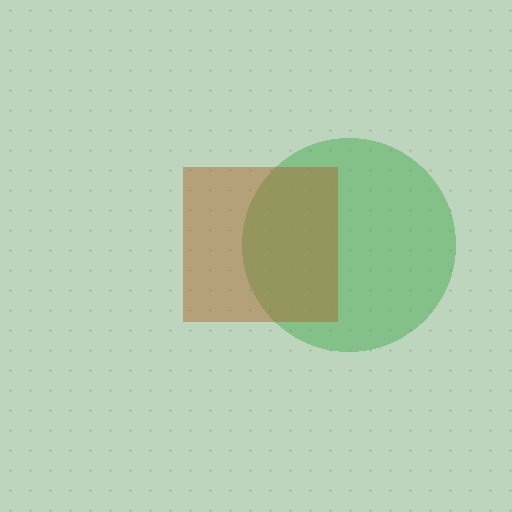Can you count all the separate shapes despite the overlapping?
Yes, there are 2 separate shapes.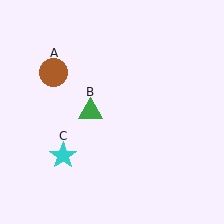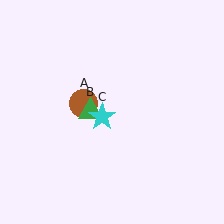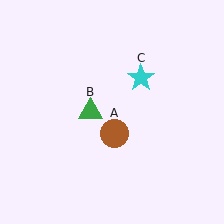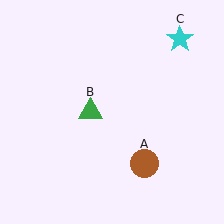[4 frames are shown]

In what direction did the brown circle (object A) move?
The brown circle (object A) moved down and to the right.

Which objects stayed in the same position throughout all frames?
Green triangle (object B) remained stationary.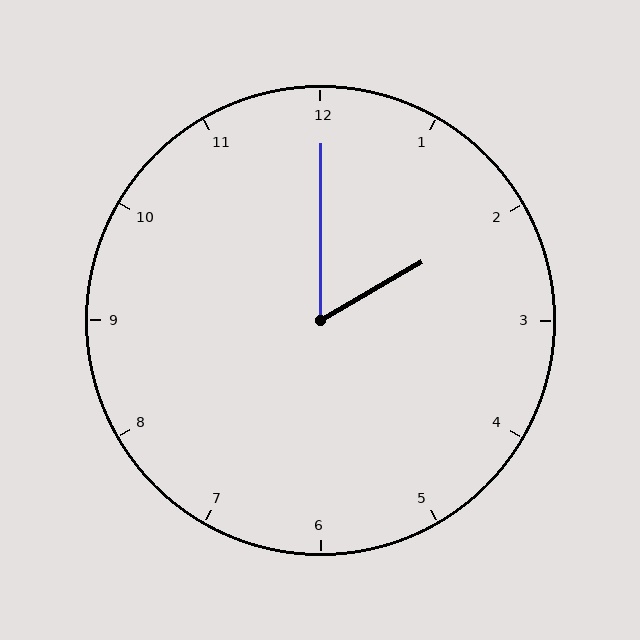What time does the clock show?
2:00.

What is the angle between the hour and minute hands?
Approximately 60 degrees.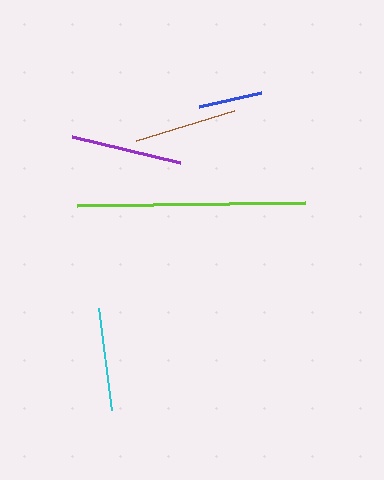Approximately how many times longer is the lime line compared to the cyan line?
The lime line is approximately 2.2 times the length of the cyan line.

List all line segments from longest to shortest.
From longest to shortest: lime, purple, cyan, brown, blue.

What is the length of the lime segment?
The lime segment is approximately 228 pixels long.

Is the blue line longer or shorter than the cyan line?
The cyan line is longer than the blue line.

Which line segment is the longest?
The lime line is the longest at approximately 228 pixels.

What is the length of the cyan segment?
The cyan segment is approximately 103 pixels long.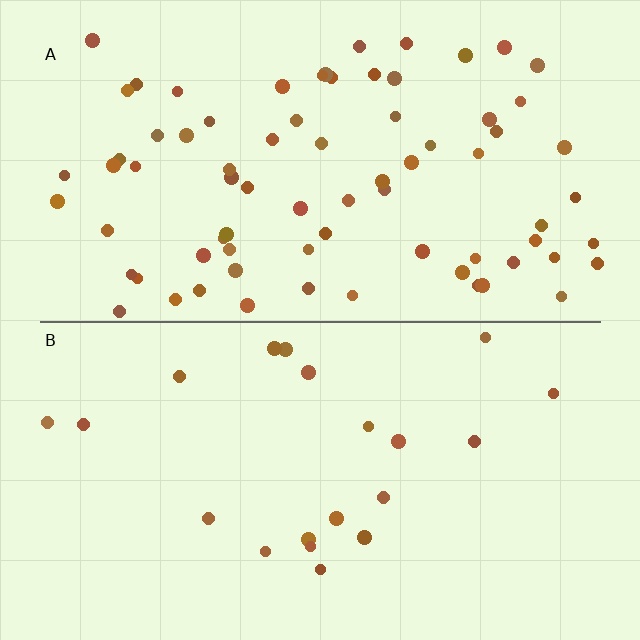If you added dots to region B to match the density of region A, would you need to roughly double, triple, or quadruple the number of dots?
Approximately quadruple.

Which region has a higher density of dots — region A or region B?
A (the top).